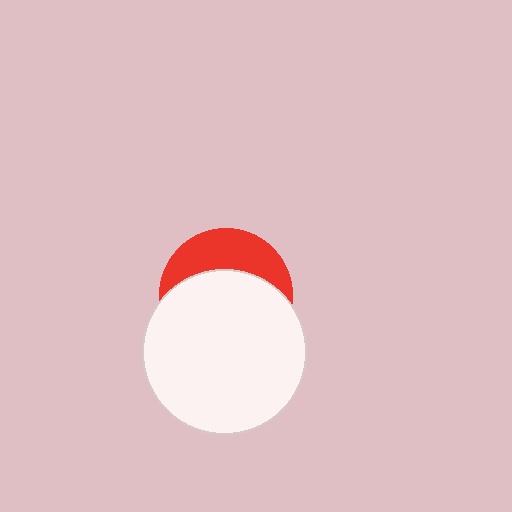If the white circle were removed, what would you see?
You would see the complete red circle.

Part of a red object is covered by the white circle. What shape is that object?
It is a circle.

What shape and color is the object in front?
The object in front is a white circle.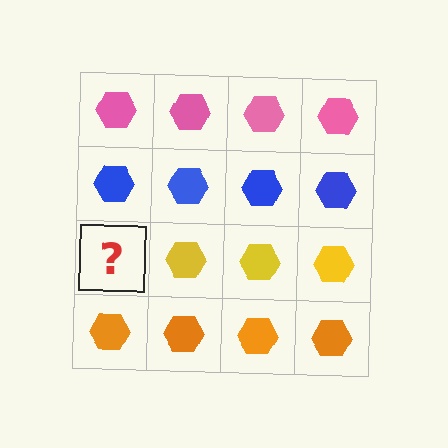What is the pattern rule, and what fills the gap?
The rule is that each row has a consistent color. The gap should be filled with a yellow hexagon.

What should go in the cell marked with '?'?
The missing cell should contain a yellow hexagon.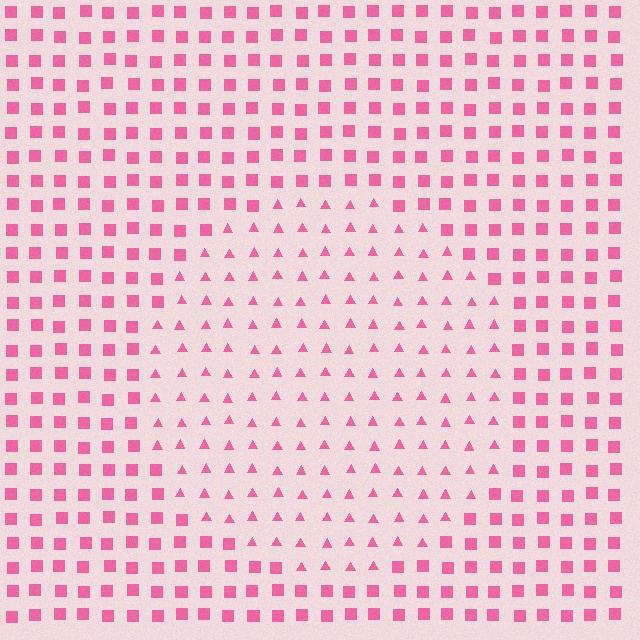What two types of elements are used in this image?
The image uses triangles inside the circle region and squares outside it.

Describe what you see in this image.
The image is filled with small pink elements arranged in a uniform grid. A circle-shaped region contains triangles, while the surrounding area contains squares. The boundary is defined purely by the change in element shape.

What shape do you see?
I see a circle.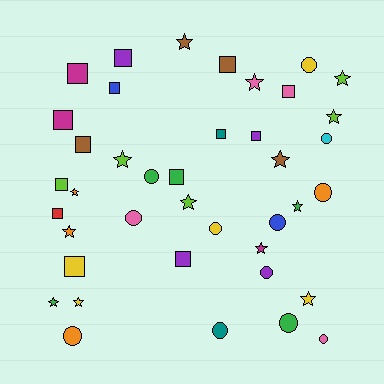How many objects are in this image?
There are 40 objects.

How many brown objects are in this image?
There are 4 brown objects.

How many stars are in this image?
There are 14 stars.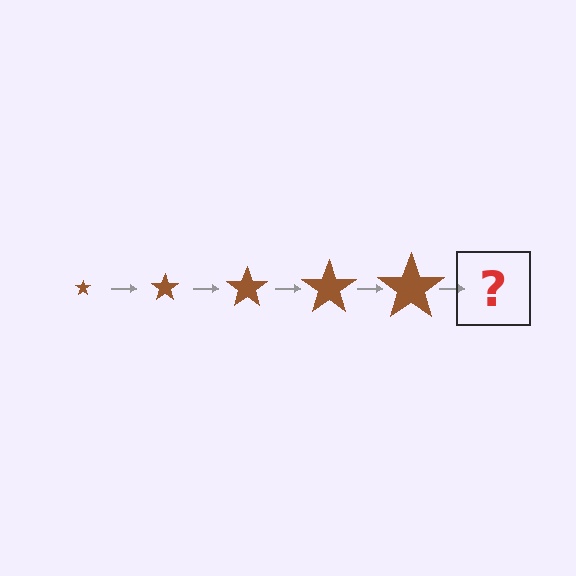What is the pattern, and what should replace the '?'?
The pattern is that the star gets progressively larger each step. The '?' should be a brown star, larger than the previous one.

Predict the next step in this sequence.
The next step is a brown star, larger than the previous one.